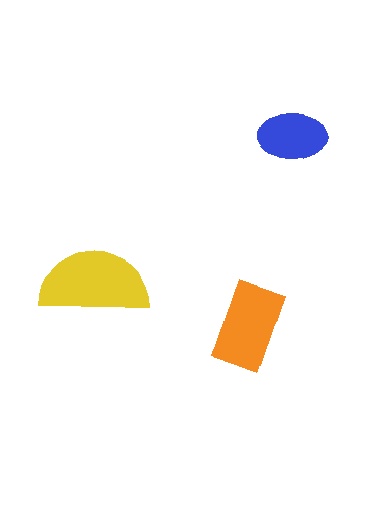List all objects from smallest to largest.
The blue ellipse, the orange rectangle, the yellow semicircle.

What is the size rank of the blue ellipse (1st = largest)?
3rd.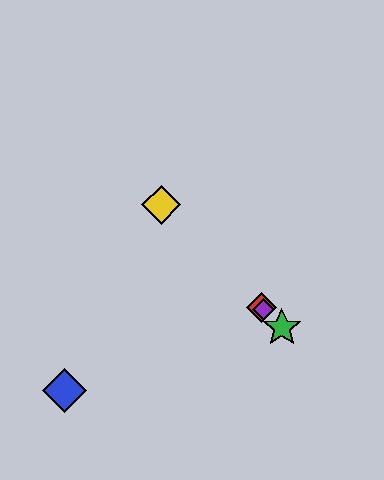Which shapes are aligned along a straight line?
The red diamond, the green star, the yellow diamond, the purple diamond are aligned along a straight line.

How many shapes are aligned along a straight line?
4 shapes (the red diamond, the green star, the yellow diamond, the purple diamond) are aligned along a straight line.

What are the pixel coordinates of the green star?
The green star is at (282, 328).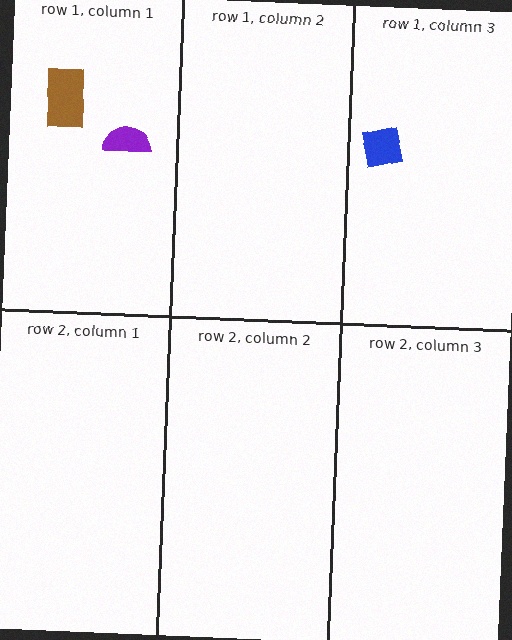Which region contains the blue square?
The row 1, column 3 region.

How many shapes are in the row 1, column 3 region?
1.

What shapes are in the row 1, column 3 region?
The blue square.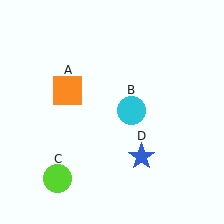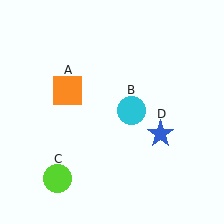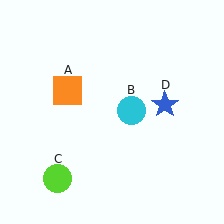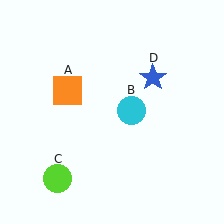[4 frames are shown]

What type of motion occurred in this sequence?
The blue star (object D) rotated counterclockwise around the center of the scene.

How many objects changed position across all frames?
1 object changed position: blue star (object D).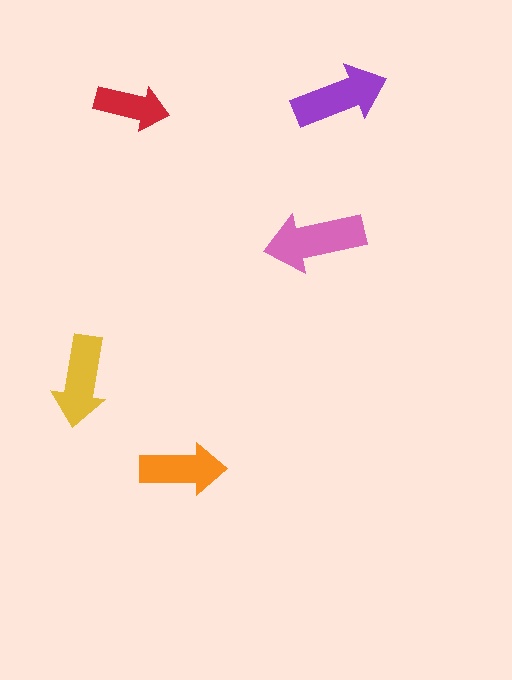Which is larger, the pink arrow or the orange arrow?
The pink one.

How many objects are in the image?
There are 5 objects in the image.